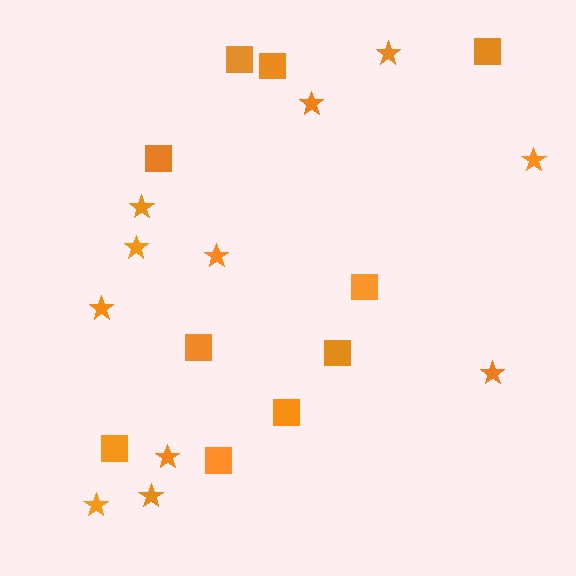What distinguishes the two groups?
There are 2 groups: one group of stars (11) and one group of squares (10).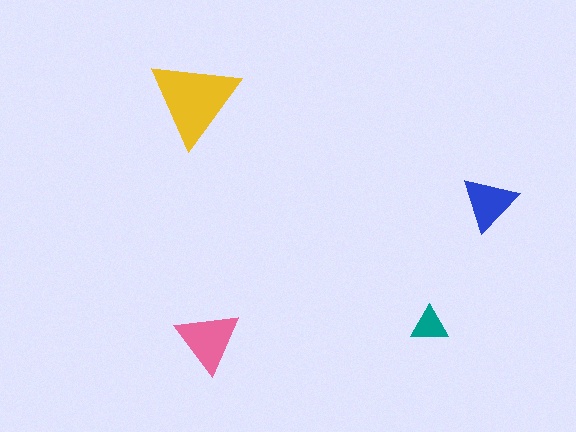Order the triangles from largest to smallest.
the yellow one, the pink one, the blue one, the teal one.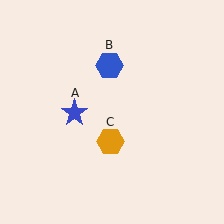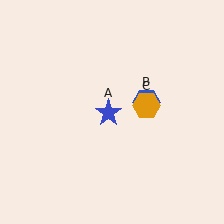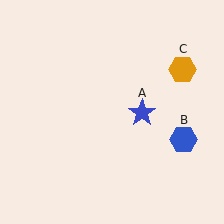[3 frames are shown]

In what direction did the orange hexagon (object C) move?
The orange hexagon (object C) moved up and to the right.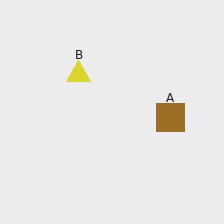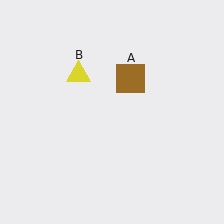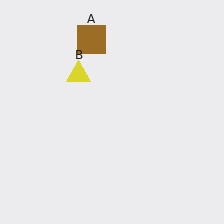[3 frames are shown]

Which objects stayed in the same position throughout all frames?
Yellow triangle (object B) remained stationary.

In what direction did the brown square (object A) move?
The brown square (object A) moved up and to the left.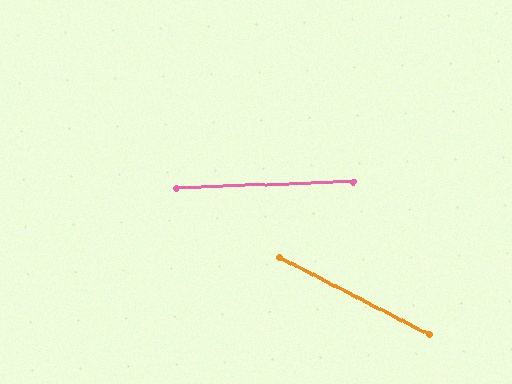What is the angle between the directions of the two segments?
Approximately 30 degrees.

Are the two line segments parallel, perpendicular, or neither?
Neither parallel nor perpendicular — they differ by about 30°.